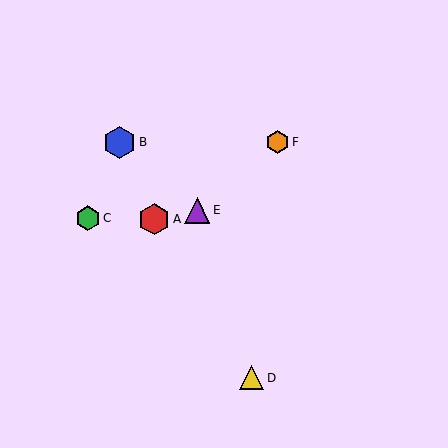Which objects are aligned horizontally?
Objects B, F are aligned horizontally.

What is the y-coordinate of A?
Object A is at y≈219.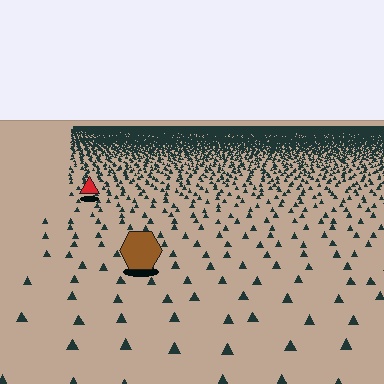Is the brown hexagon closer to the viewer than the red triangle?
Yes. The brown hexagon is closer — you can tell from the texture gradient: the ground texture is coarser near it.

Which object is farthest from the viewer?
The red triangle is farthest from the viewer. It appears smaller and the ground texture around it is denser.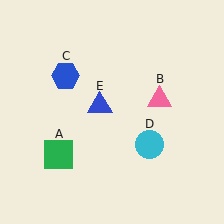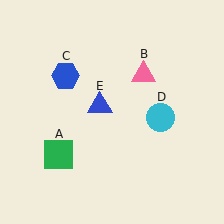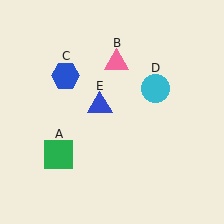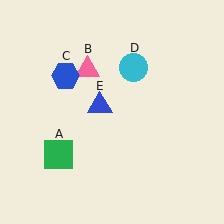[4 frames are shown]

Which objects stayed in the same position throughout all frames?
Green square (object A) and blue hexagon (object C) and blue triangle (object E) remained stationary.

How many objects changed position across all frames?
2 objects changed position: pink triangle (object B), cyan circle (object D).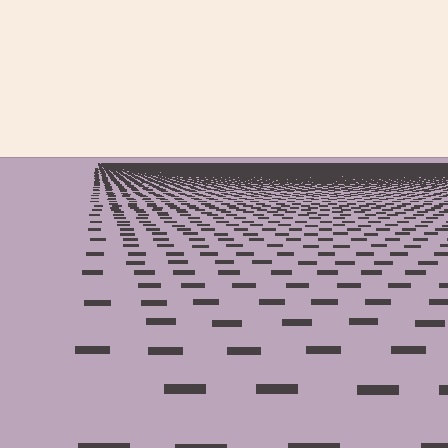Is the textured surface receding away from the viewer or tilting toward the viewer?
The surface is receding away from the viewer. Texture elements get smaller and denser toward the top.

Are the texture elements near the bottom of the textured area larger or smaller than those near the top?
Larger. Near the bottom, elements are closer to the viewer and appear at a bigger on-screen size.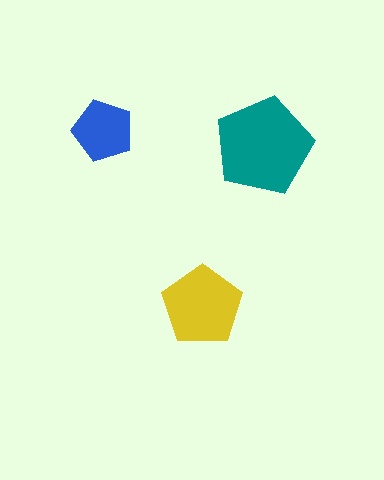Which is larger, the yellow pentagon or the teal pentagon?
The teal one.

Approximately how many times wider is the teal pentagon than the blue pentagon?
About 1.5 times wider.